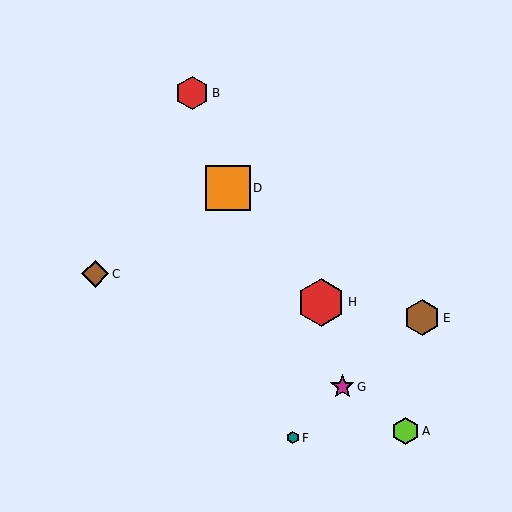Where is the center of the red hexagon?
The center of the red hexagon is at (321, 302).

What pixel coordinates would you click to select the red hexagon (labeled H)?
Click at (321, 302) to select the red hexagon H.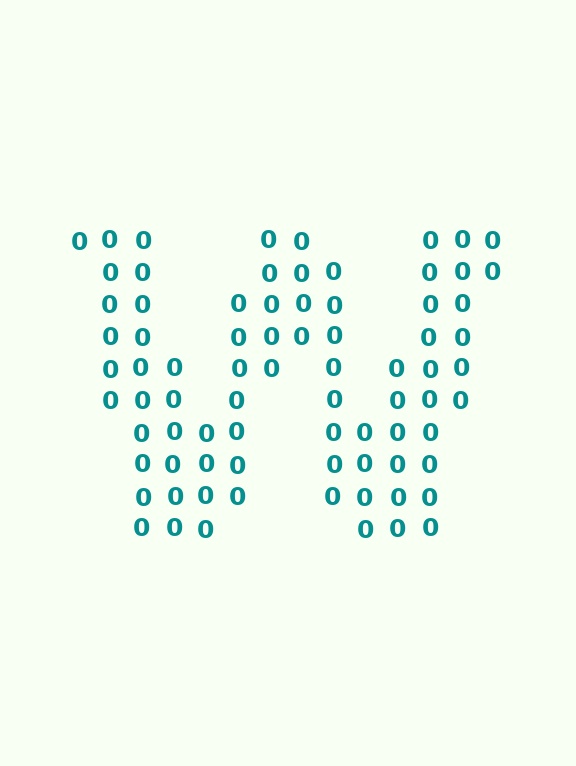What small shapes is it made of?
It is made of small digit 0's.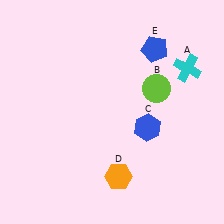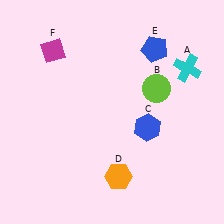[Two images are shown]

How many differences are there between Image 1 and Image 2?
There is 1 difference between the two images.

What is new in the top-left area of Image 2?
A magenta diamond (F) was added in the top-left area of Image 2.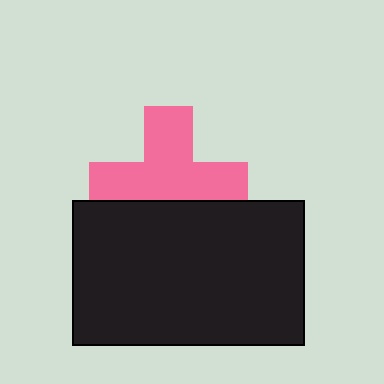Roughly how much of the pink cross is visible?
Most of it is visible (roughly 67%).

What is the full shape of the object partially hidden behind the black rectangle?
The partially hidden object is a pink cross.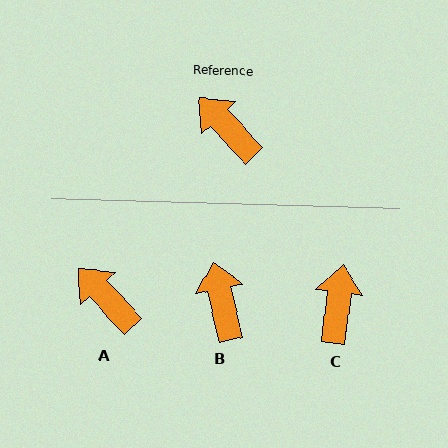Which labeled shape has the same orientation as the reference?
A.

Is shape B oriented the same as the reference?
No, it is off by about 31 degrees.